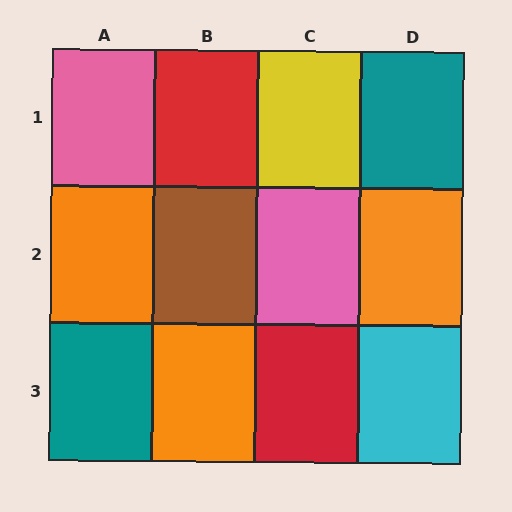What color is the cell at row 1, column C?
Yellow.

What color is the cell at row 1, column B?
Red.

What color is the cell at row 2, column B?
Brown.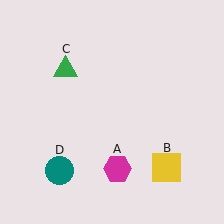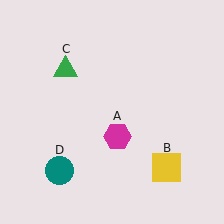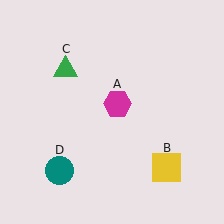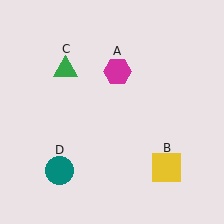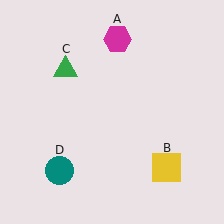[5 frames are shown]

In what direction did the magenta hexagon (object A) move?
The magenta hexagon (object A) moved up.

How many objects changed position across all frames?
1 object changed position: magenta hexagon (object A).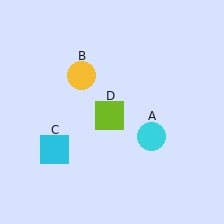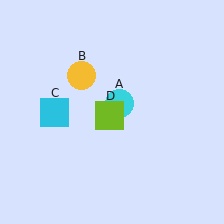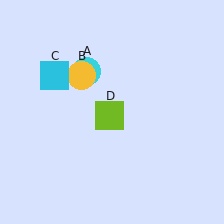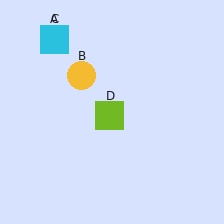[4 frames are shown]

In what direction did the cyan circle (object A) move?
The cyan circle (object A) moved up and to the left.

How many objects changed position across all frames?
2 objects changed position: cyan circle (object A), cyan square (object C).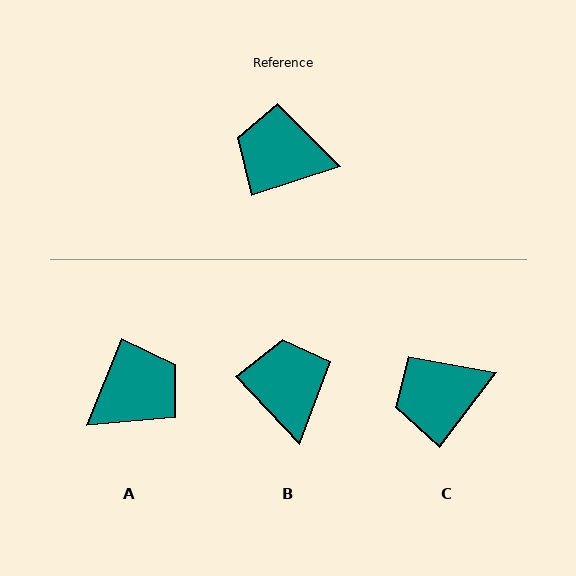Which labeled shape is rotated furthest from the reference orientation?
A, about 130 degrees away.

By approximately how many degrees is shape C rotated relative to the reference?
Approximately 35 degrees counter-clockwise.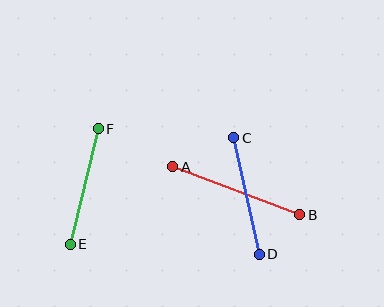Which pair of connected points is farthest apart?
Points A and B are farthest apart.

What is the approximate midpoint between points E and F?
The midpoint is at approximately (84, 187) pixels.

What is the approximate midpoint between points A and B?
The midpoint is at approximately (236, 191) pixels.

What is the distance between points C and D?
The distance is approximately 119 pixels.